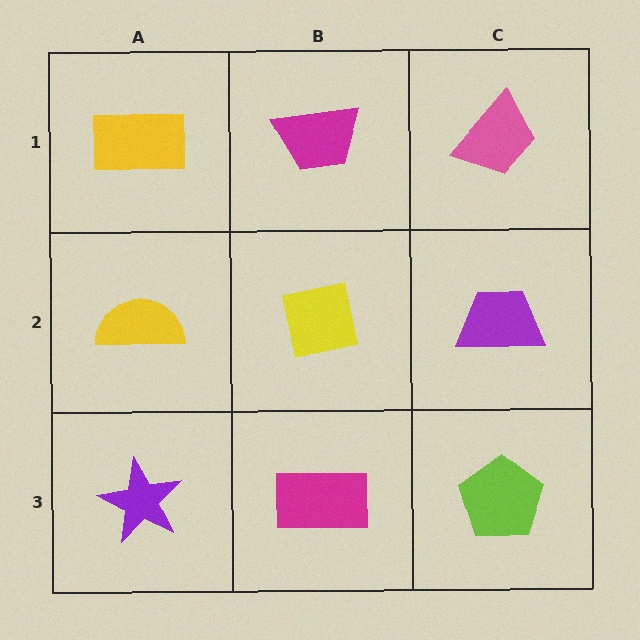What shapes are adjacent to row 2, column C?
A pink trapezoid (row 1, column C), a lime pentagon (row 3, column C), a yellow square (row 2, column B).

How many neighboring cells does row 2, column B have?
4.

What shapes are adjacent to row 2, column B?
A magenta trapezoid (row 1, column B), a magenta rectangle (row 3, column B), a yellow semicircle (row 2, column A), a purple trapezoid (row 2, column C).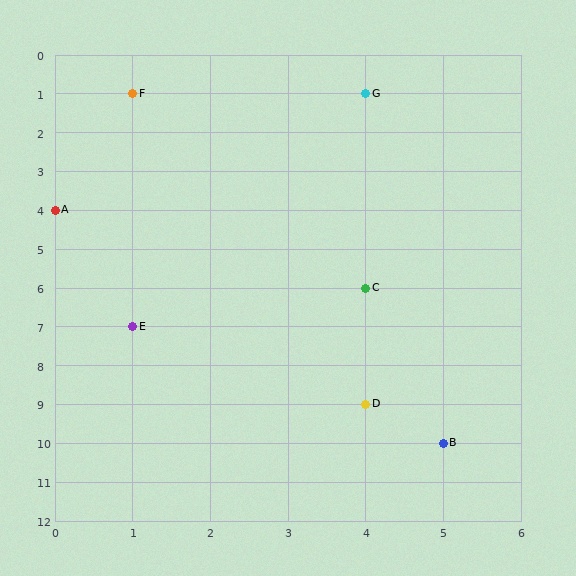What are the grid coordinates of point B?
Point B is at grid coordinates (5, 10).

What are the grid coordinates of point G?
Point G is at grid coordinates (4, 1).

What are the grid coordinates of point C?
Point C is at grid coordinates (4, 6).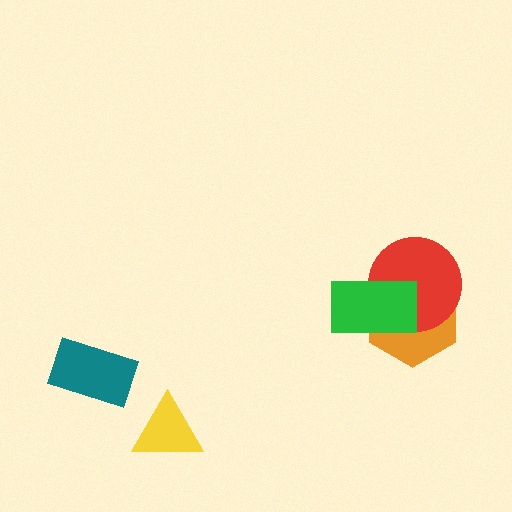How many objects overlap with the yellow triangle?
0 objects overlap with the yellow triangle.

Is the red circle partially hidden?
Yes, it is partially covered by another shape.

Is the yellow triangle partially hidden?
No, no other shape covers it.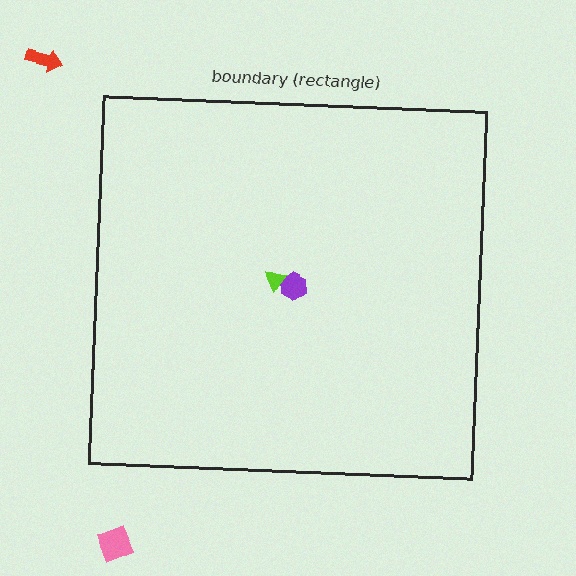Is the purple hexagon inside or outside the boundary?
Inside.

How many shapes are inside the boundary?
2 inside, 2 outside.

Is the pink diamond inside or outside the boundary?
Outside.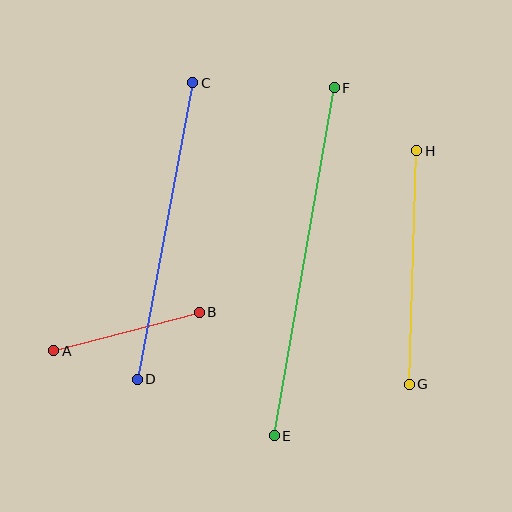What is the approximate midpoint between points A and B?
The midpoint is at approximately (126, 332) pixels.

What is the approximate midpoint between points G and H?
The midpoint is at approximately (413, 267) pixels.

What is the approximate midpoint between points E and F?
The midpoint is at approximately (304, 262) pixels.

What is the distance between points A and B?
The distance is approximately 151 pixels.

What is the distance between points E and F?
The distance is approximately 353 pixels.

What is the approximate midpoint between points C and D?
The midpoint is at approximately (165, 231) pixels.